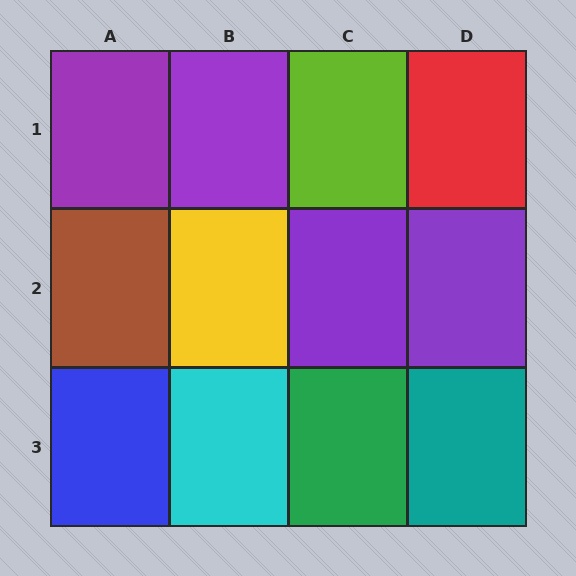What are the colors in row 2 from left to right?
Brown, yellow, purple, purple.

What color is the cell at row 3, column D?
Teal.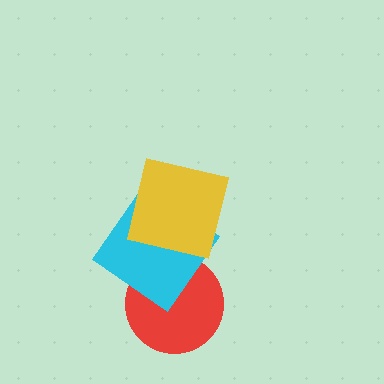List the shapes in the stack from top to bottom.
From top to bottom: the yellow square, the cyan diamond, the red circle.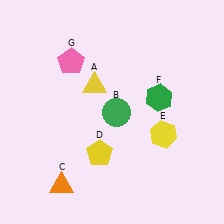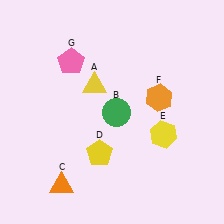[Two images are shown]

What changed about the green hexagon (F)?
In Image 1, F is green. In Image 2, it changed to orange.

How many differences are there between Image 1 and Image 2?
There is 1 difference between the two images.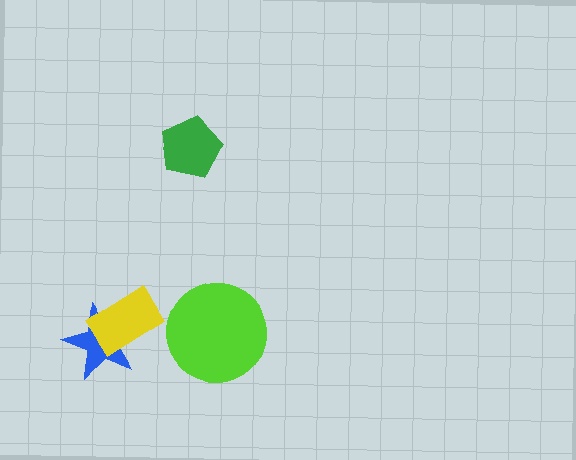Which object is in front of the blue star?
The yellow rectangle is in front of the blue star.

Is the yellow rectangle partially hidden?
No, no other shape covers it.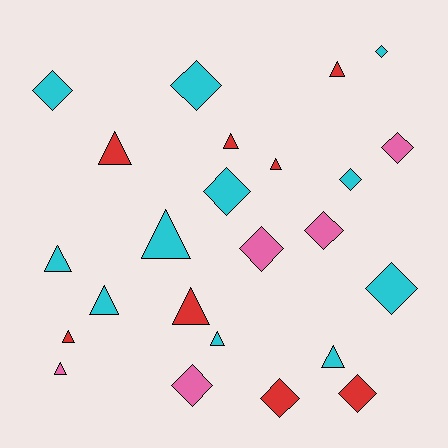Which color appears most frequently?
Cyan, with 11 objects.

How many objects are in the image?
There are 24 objects.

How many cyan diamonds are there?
There are 6 cyan diamonds.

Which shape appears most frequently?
Triangle, with 12 objects.